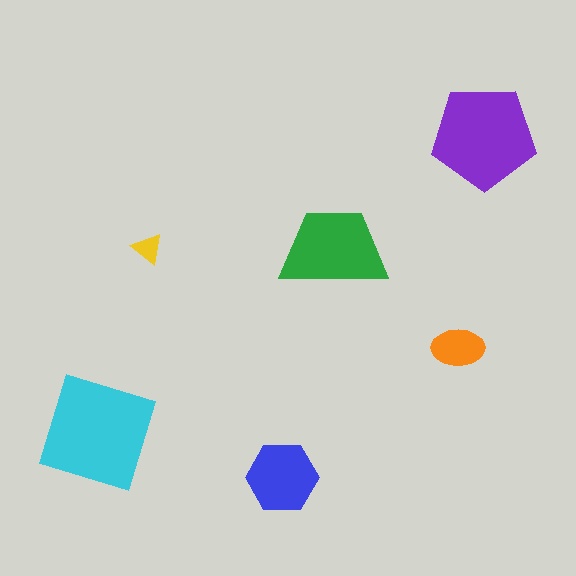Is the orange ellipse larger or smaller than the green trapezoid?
Smaller.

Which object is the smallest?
The yellow triangle.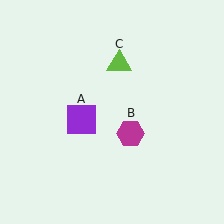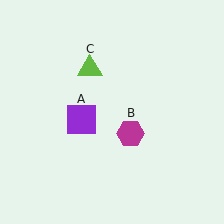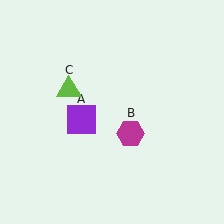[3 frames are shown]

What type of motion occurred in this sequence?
The lime triangle (object C) rotated counterclockwise around the center of the scene.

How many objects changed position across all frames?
1 object changed position: lime triangle (object C).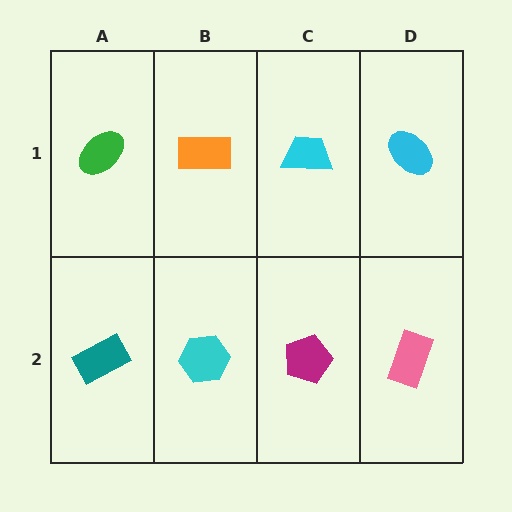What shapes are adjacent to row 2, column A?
A green ellipse (row 1, column A), a cyan hexagon (row 2, column B).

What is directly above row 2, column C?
A cyan trapezoid.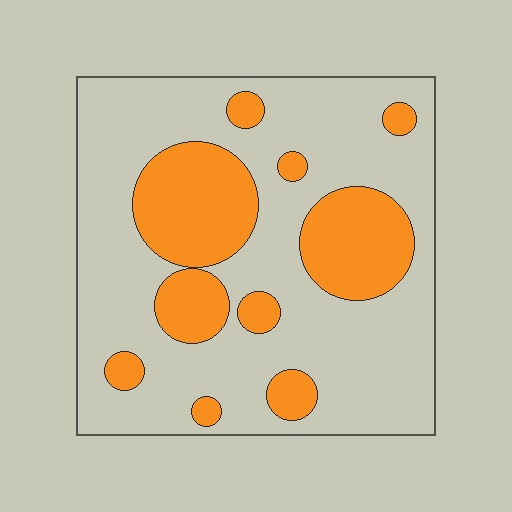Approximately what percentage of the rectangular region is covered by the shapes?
Approximately 30%.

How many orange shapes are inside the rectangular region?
10.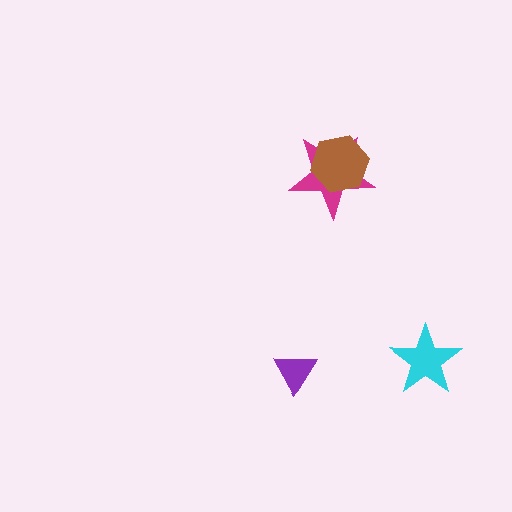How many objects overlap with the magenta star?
1 object overlaps with the magenta star.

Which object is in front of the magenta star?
The brown hexagon is in front of the magenta star.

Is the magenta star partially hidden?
Yes, it is partially covered by another shape.